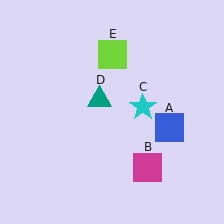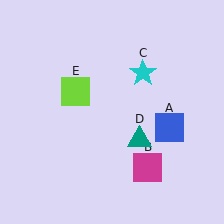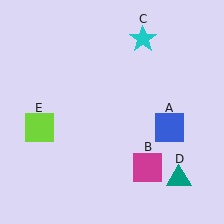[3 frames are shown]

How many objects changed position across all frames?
3 objects changed position: cyan star (object C), teal triangle (object D), lime square (object E).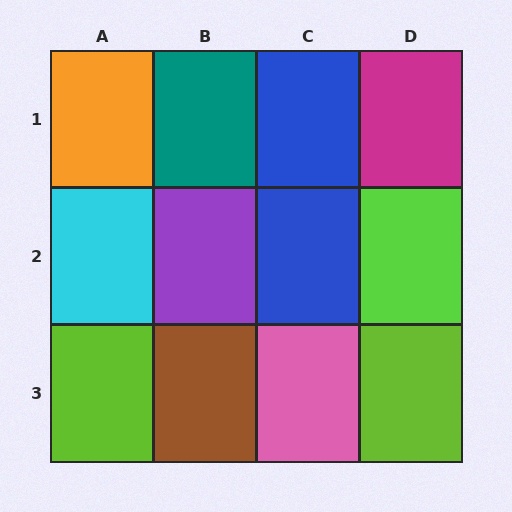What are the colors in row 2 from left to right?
Cyan, purple, blue, lime.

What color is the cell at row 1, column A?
Orange.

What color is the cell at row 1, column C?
Blue.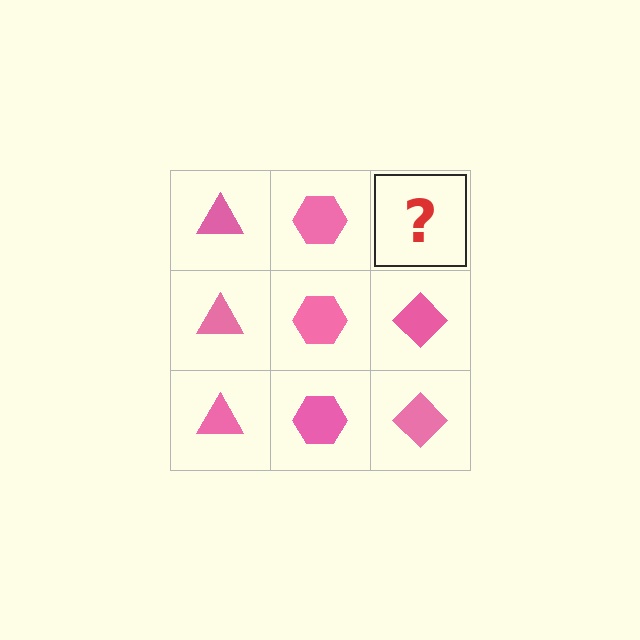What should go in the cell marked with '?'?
The missing cell should contain a pink diamond.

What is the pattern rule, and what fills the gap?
The rule is that each column has a consistent shape. The gap should be filled with a pink diamond.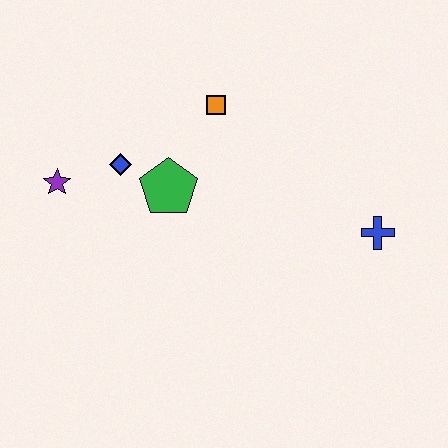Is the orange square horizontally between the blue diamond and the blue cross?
Yes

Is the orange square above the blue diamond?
Yes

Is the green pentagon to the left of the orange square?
Yes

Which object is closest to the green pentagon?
The blue diamond is closest to the green pentagon.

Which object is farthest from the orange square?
The blue cross is farthest from the orange square.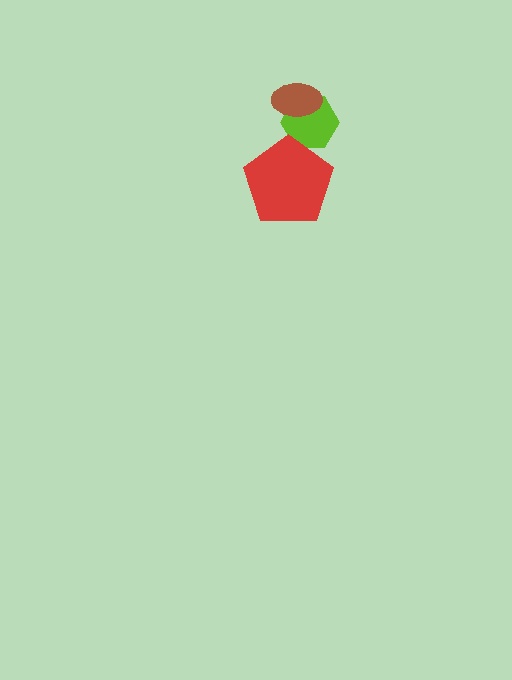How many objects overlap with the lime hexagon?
2 objects overlap with the lime hexagon.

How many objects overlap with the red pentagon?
1 object overlaps with the red pentagon.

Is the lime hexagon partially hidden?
Yes, it is partially covered by another shape.